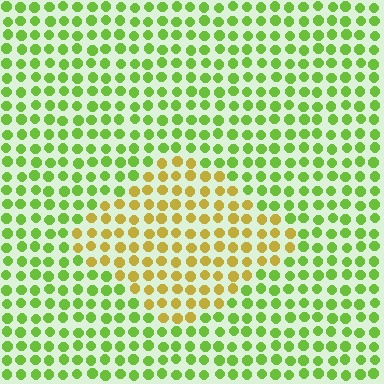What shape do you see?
I see a diamond.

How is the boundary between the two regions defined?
The boundary is defined purely by a slight shift in hue (about 48 degrees). Spacing, size, and orientation are identical on both sides.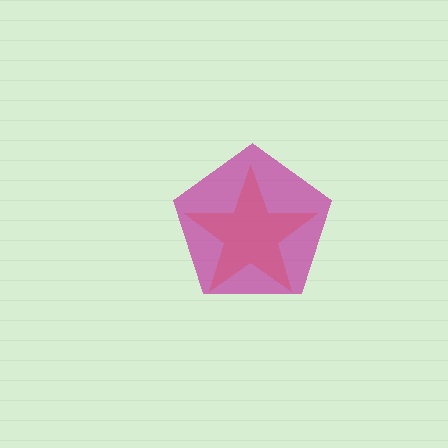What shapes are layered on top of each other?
The layered shapes are: an orange star, a magenta pentagon.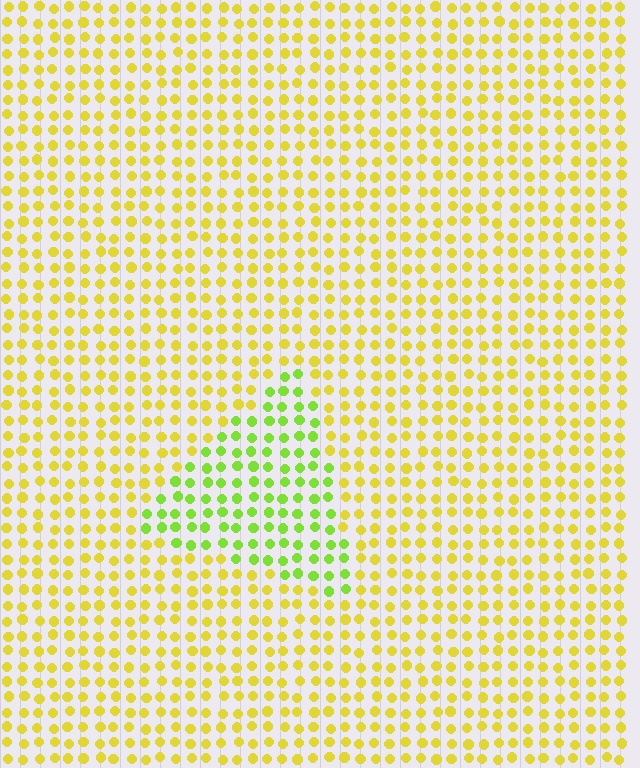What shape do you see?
I see a triangle.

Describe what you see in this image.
The image is filled with small yellow elements in a uniform arrangement. A triangle-shaped region is visible where the elements are tinted to a slightly different hue, forming a subtle color boundary.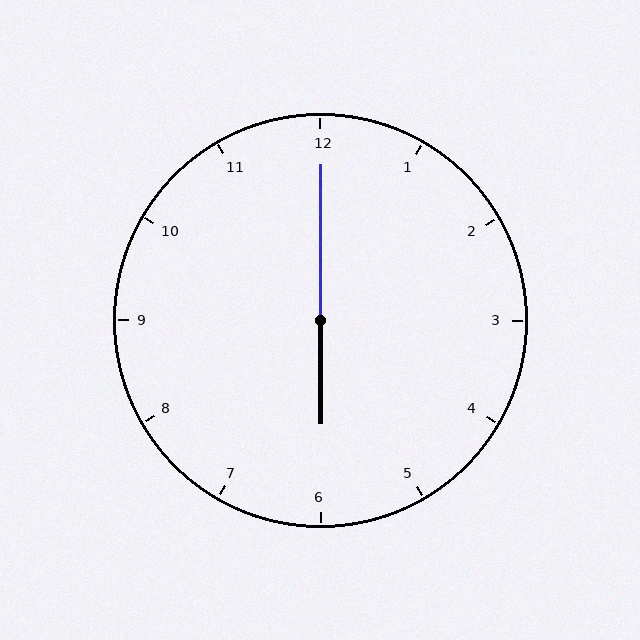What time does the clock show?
6:00.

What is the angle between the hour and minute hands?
Approximately 180 degrees.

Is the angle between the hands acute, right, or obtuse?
It is obtuse.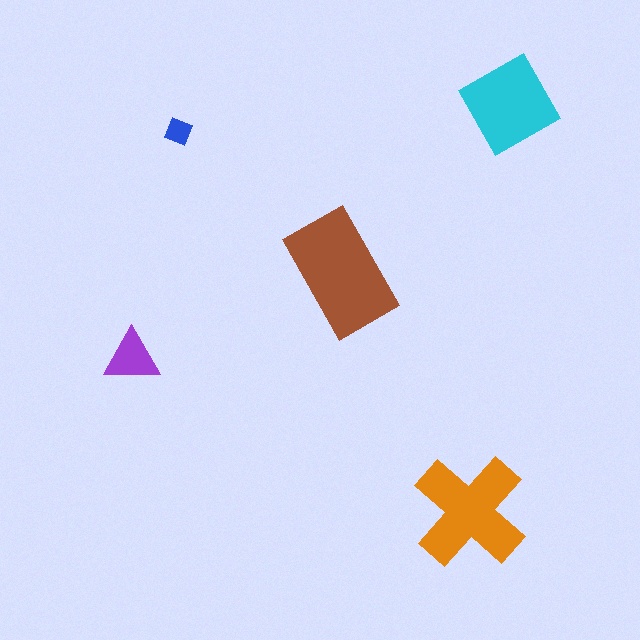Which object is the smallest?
The blue diamond.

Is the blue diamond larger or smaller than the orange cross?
Smaller.